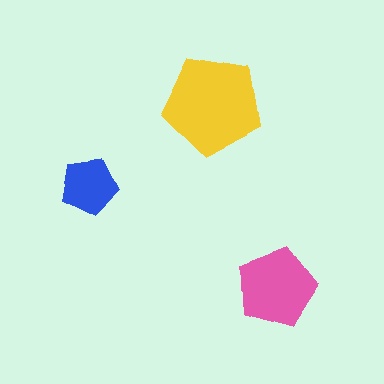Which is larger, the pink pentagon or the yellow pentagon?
The yellow one.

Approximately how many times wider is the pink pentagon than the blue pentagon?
About 1.5 times wider.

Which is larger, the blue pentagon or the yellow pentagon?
The yellow one.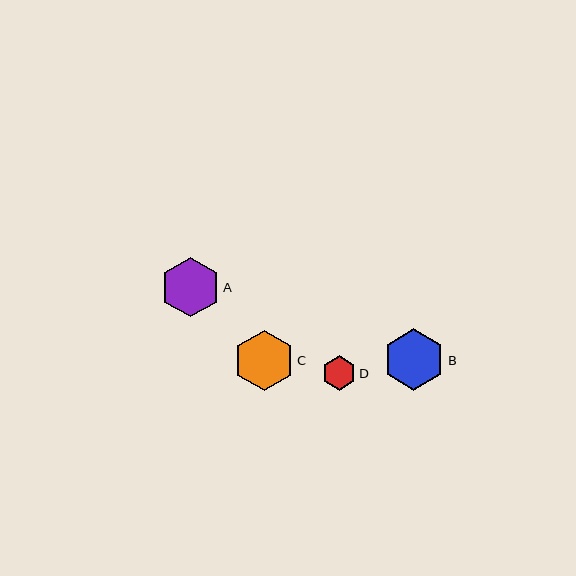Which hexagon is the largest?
Hexagon B is the largest with a size of approximately 61 pixels.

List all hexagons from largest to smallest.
From largest to smallest: B, C, A, D.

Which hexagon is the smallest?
Hexagon D is the smallest with a size of approximately 34 pixels.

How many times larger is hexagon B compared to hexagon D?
Hexagon B is approximately 1.8 times the size of hexagon D.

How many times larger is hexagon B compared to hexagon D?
Hexagon B is approximately 1.8 times the size of hexagon D.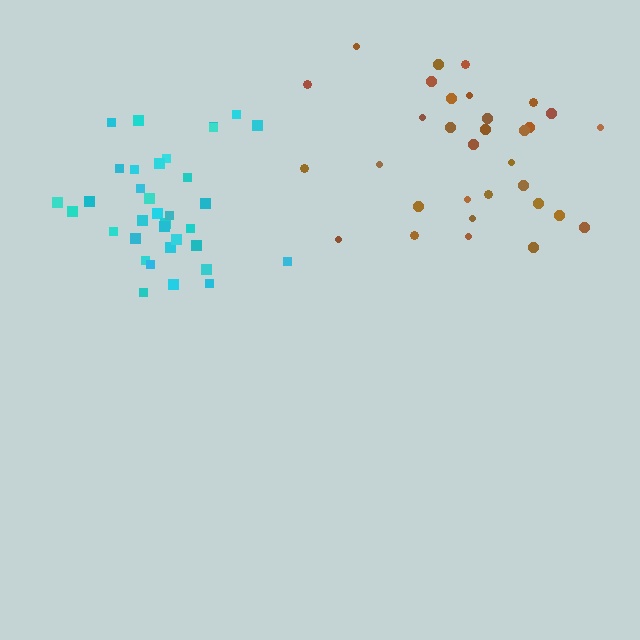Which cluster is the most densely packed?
Cyan.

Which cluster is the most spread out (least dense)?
Brown.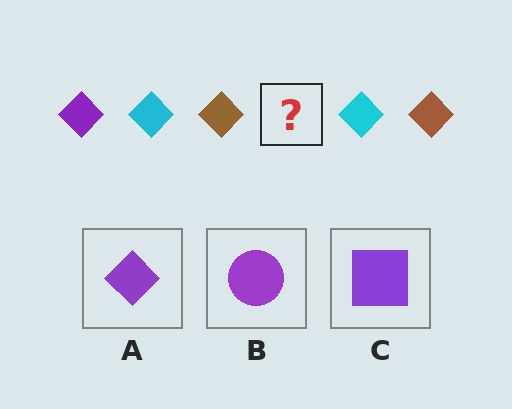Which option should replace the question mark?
Option A.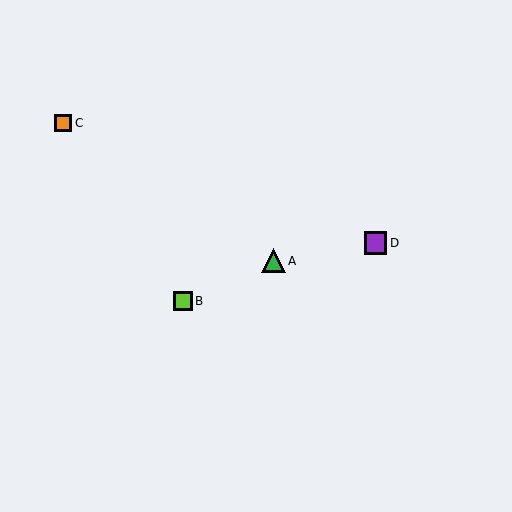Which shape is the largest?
The green triangle (labeled A) is the largest.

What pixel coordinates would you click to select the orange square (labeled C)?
Click at (63, 123) to select the orange square C.